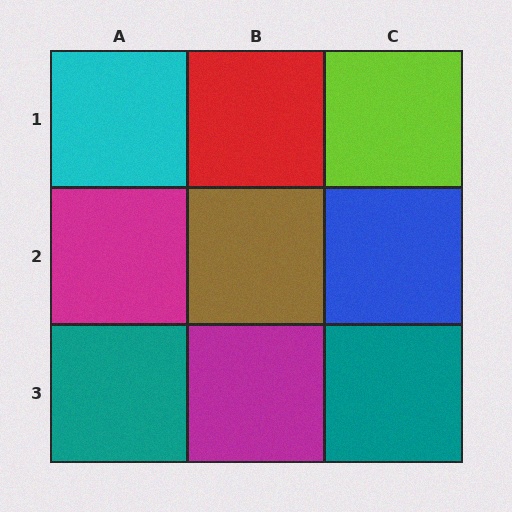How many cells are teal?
2 cells are teal.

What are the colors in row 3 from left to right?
Teal, magenta, teal.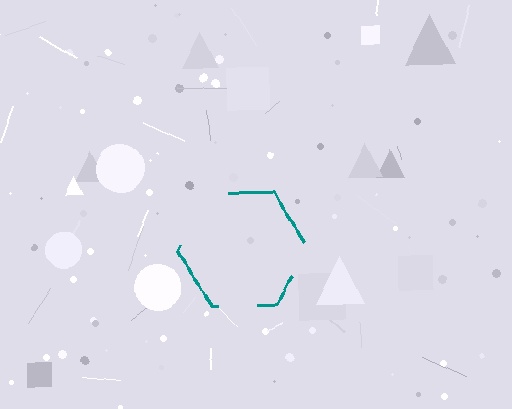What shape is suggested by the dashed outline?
The dashed outline suggests a hexagon.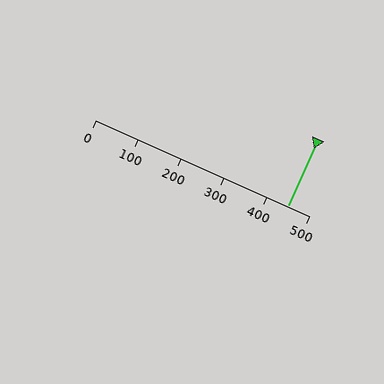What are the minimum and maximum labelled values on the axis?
The axis runs from 0 to 500.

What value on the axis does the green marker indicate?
The marker indicates approximately 450.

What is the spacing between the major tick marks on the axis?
The major ticks are spaced 100 apart.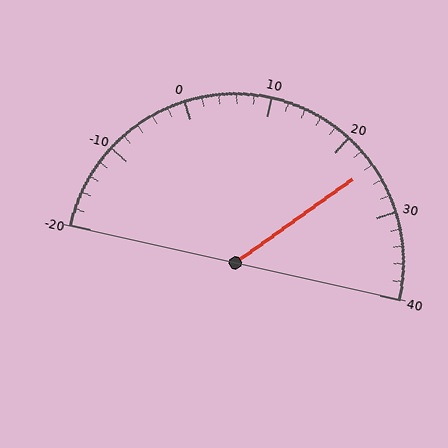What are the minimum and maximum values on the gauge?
The gauge ranges from -20 to 40.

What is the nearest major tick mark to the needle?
The nearest major tick mark is 20.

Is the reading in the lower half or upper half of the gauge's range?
The reading is in the upper half of the range (-20 to 40).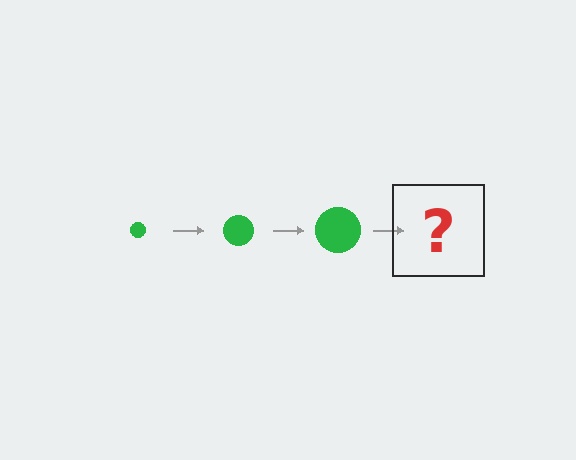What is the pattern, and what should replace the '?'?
The pattern is that the circle gets progressively larger each step. The '?' should be a green circle, larger than the previous one.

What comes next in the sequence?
The next element should be a green circle, larger than the previous one.